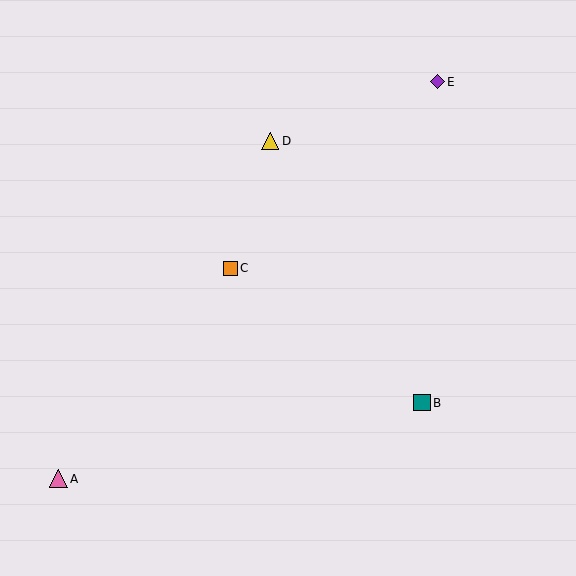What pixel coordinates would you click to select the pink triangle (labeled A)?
Click at (58, 479) to select the pink triangle A.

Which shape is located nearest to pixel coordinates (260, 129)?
The yellow triangle (labeled D) at (270, 141) is nearest to that location.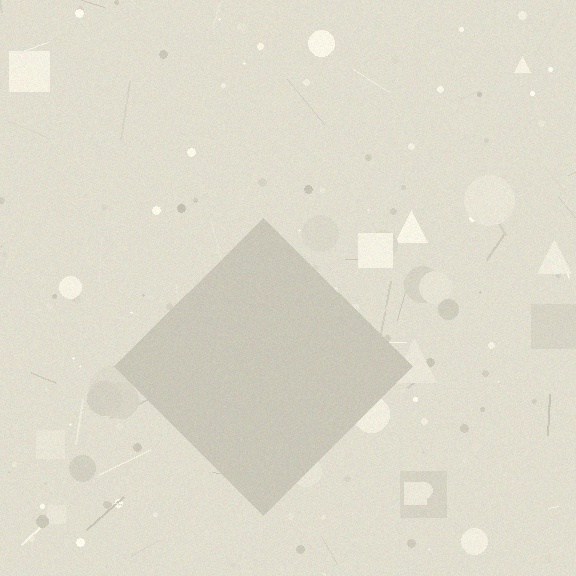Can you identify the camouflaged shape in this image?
The camouflaged shape is a diamond.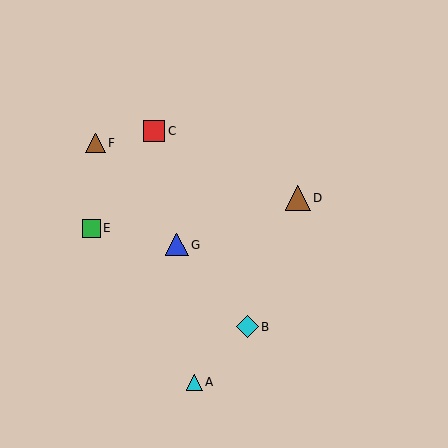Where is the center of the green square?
The center of the green square is at (91, 228).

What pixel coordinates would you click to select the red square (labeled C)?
Click at (154, 131) to select the red square C.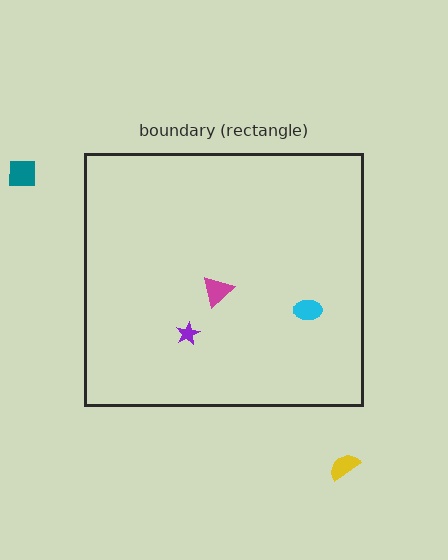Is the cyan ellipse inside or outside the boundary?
Inside.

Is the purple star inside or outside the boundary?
Inside.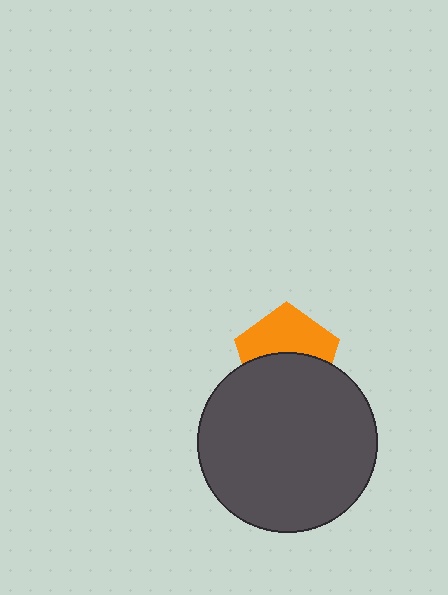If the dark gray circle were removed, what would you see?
You would see the complete orange pentagon.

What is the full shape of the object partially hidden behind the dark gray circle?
The partially hidden object is an orange pentagon.